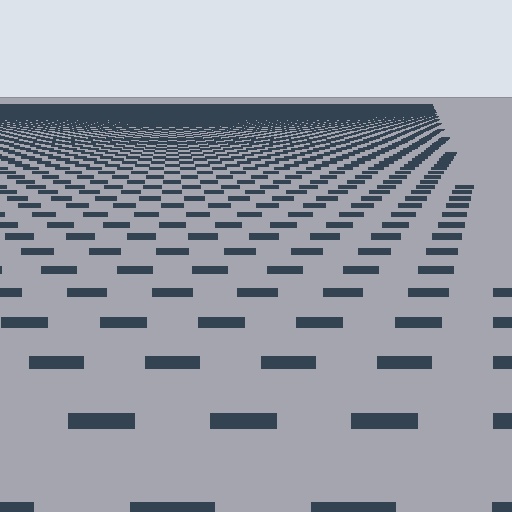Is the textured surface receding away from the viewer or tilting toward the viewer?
The surface is receding away from the viewer. Texture elements get smaller and denser toward the top.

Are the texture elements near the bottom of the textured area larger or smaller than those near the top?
Larger. Near the bottom, elements are closer to the viewer and appear at a bigger on-screen size.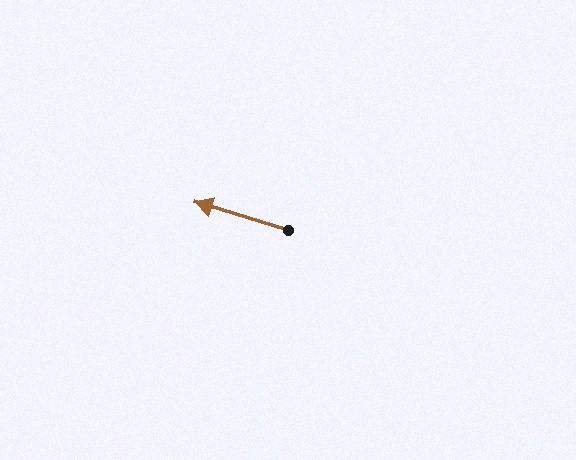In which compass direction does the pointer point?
West.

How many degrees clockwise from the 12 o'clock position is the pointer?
Approximately 287 degrees.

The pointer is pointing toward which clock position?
Roughly 10 o'clock.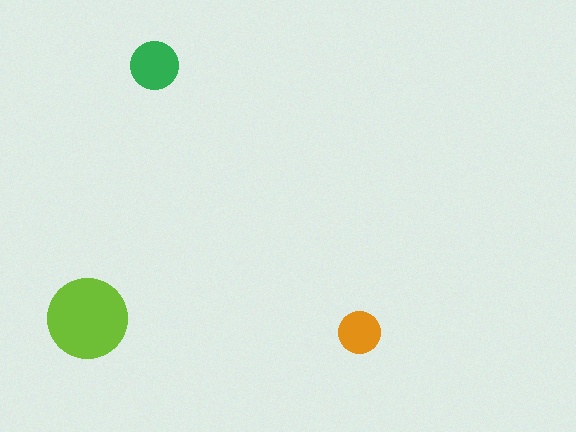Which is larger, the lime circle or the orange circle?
The lime one.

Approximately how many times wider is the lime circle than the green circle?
About 1.5 times wider.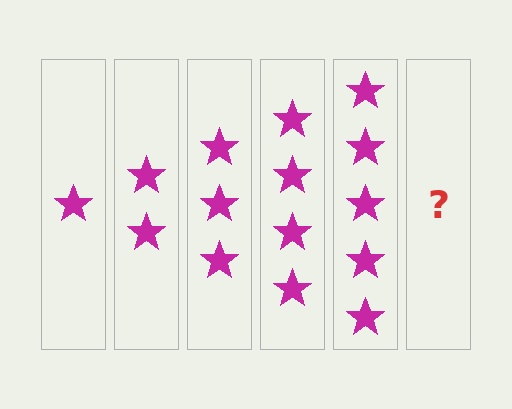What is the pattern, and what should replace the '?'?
The pattern is that each step adds one more star. The '?' should be 6 stars.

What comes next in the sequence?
The next element should be 6 stars.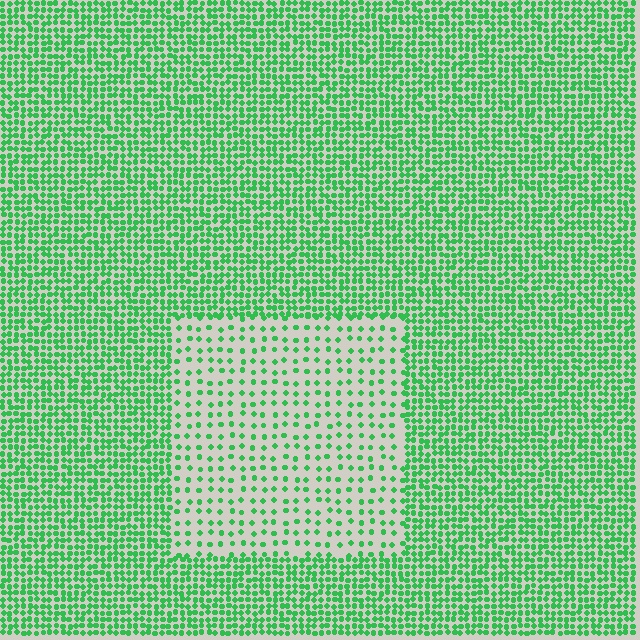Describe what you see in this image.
The image contains small green elements arranged at two different densities. A rectangle-shaped region is visible where the elements are less densely packed than the surrounding area.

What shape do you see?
I see a rectangle.